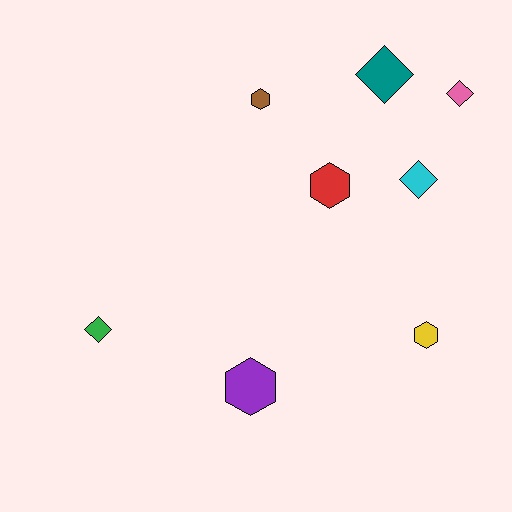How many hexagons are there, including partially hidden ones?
There are 4 hexagons.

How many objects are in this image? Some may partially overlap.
There are 8 objects.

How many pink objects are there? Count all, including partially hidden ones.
There is 1 pink object.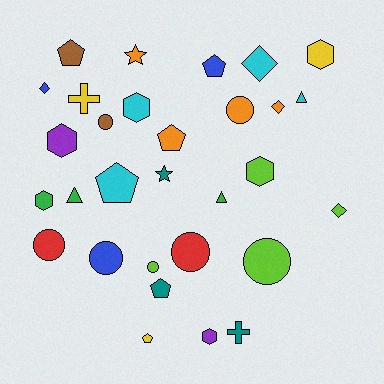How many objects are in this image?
There are 30 objects.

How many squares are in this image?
There are no squares.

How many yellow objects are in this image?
There are 3 yellow objects.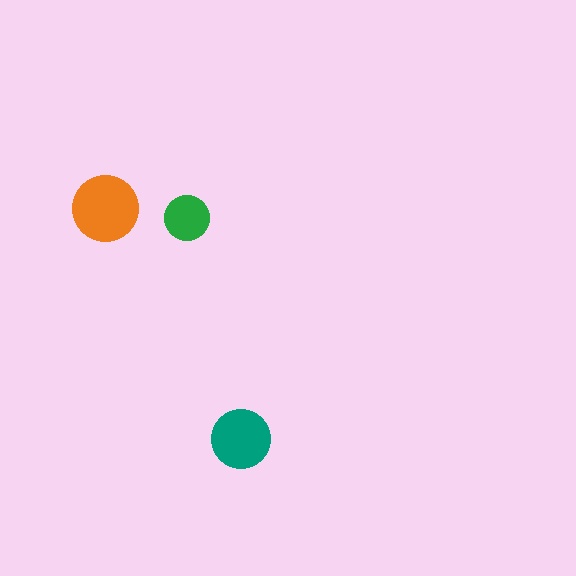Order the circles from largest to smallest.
the orange one, the teal one, the green one.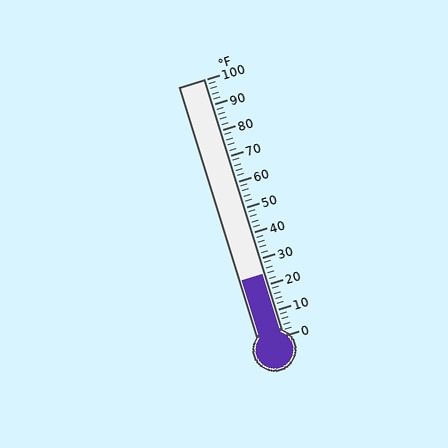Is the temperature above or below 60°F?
The temperature is below 60°F.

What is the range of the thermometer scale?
The thermometer scale ranges from 0°F to 100°F.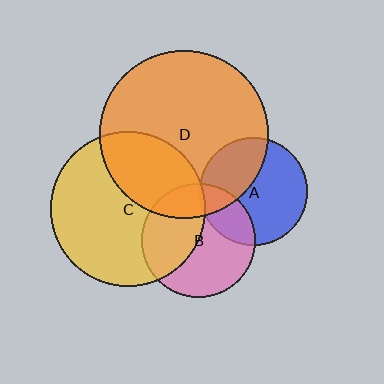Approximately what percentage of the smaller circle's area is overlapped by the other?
Approximately 5%.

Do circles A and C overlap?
Yes.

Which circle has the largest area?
Circle D (orange).